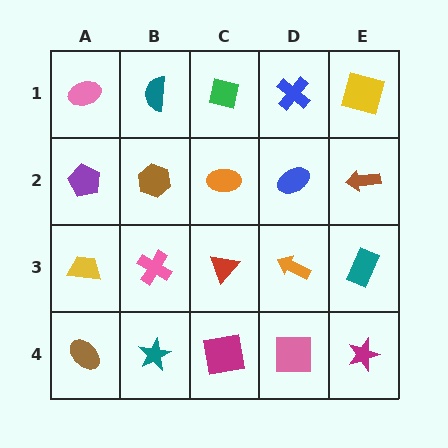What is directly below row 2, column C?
A red triangle.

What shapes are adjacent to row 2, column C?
A green square (row 1, column C), a red triangle (row 3, column C), a brown hexagon (row 2, column B), a blue ellipse (row 2, column D).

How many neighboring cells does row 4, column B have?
3.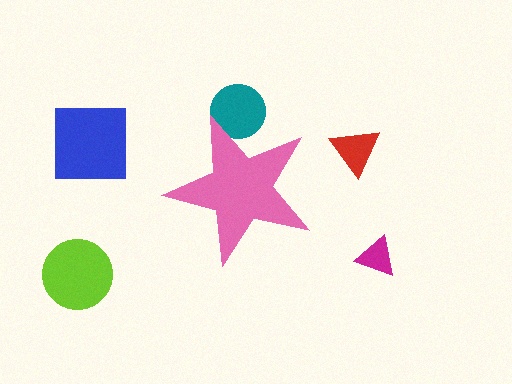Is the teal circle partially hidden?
Yes, the teal circle is partially hidden behind the pink star.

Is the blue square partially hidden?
No, the blue square is fully visible.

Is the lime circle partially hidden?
No, the lime circle is fully visible.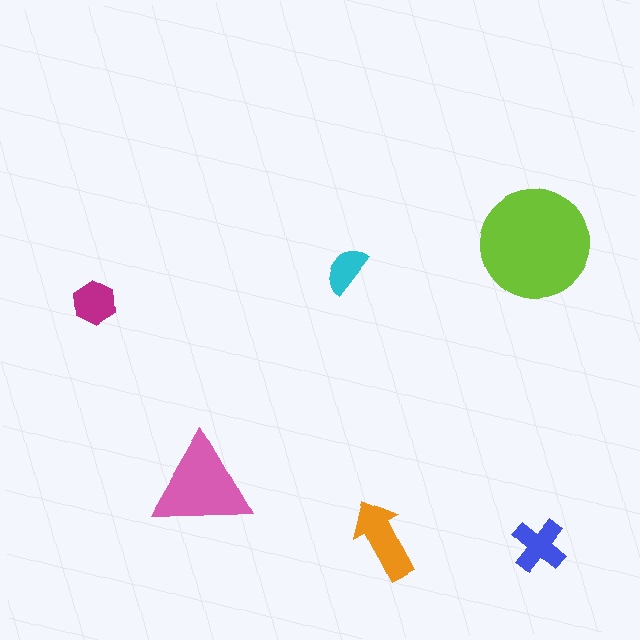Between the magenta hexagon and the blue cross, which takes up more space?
The blue cross.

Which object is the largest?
The lime circle.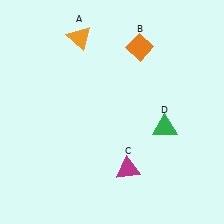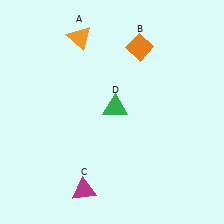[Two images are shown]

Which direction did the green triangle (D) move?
The green triangle (D) moved left.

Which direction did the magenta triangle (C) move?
The magenta triangle (C) moved left.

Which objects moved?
The objects that moved are: the magenta triangle (C), the green triangle (D).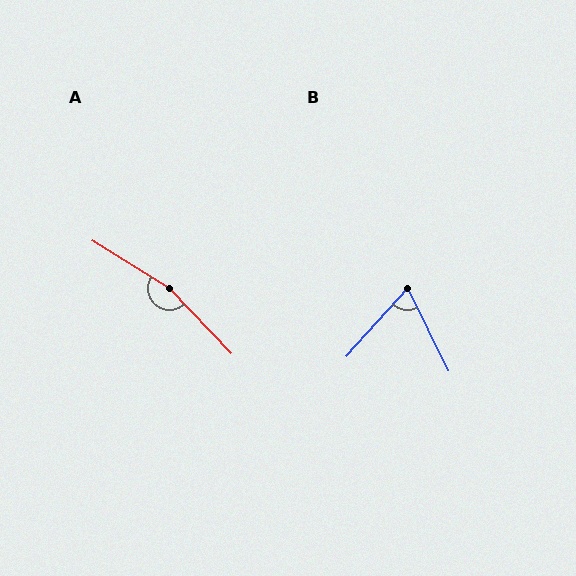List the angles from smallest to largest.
B (68°), A (165°).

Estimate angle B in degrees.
Approximately 68 degrees.